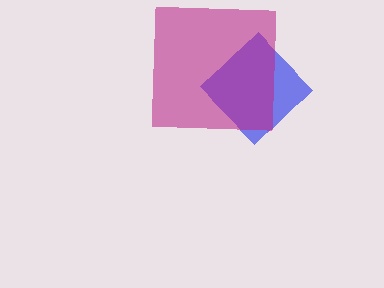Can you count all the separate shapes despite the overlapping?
Yes, there are 2 separate shapes.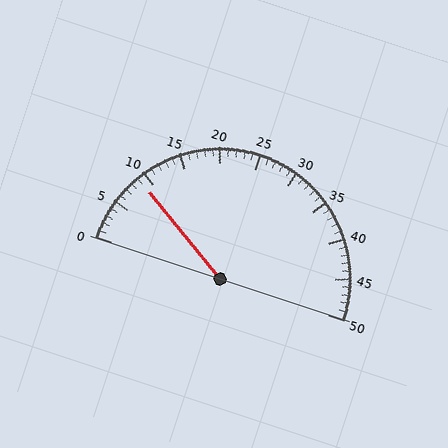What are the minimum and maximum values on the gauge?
The gauge ranges from 0 to 50.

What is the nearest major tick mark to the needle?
The nearest major tick mark is 10.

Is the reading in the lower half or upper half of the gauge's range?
The reading is in the lower half of the range (0 to 50).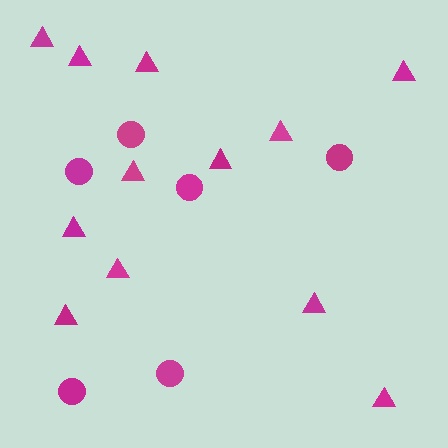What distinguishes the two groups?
There are 2 groups: one group of circles (6) and one group of triangles (12).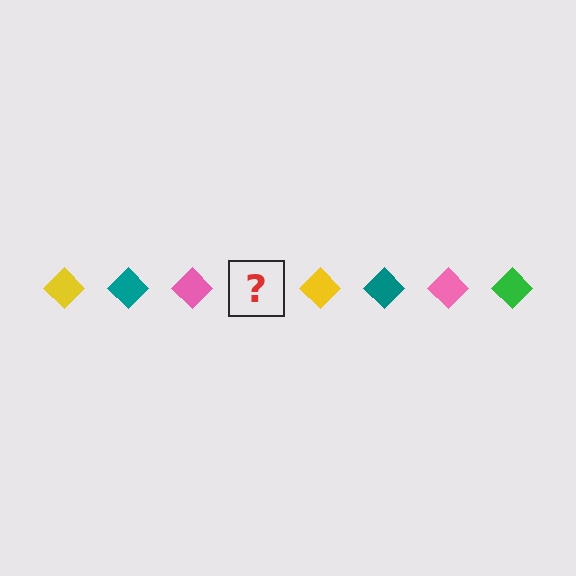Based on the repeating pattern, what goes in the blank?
The blank should be a green diamond.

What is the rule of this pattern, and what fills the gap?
The rule is that the pattern cycles through yellow, teal, pink, green diamonds. The gap should be filled with a green diamond.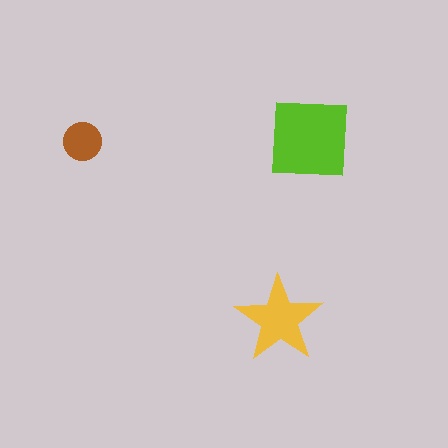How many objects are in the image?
There are 3 objects in the image.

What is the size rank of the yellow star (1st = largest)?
2nd.